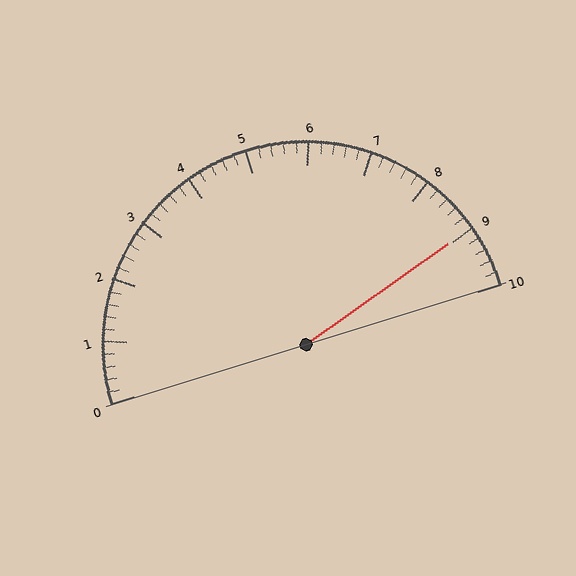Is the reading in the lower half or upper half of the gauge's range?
The reading is in the upper half of the range (0 to 10).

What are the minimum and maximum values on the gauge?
The gauge ranges from 0 to 10.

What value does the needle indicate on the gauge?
The needle indicates approximately 9.0.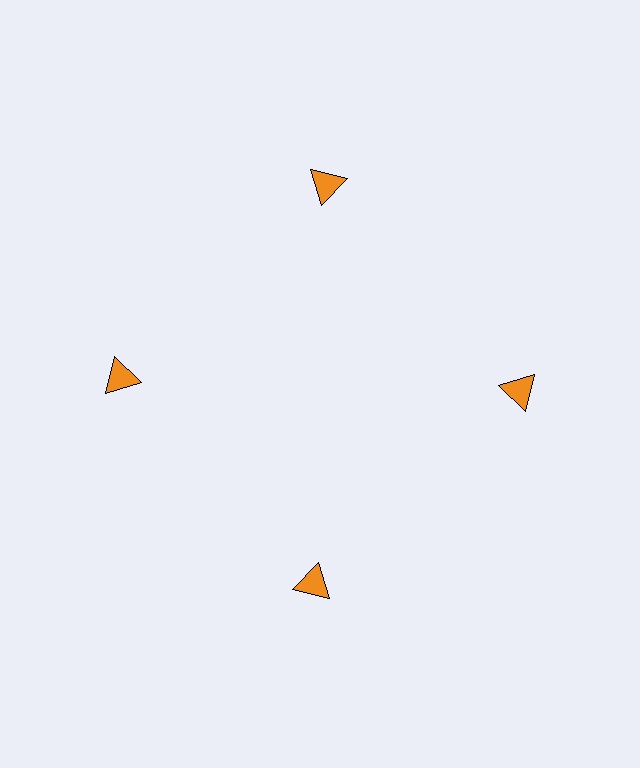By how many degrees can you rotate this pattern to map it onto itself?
The pattern maps onto itself every 90 degrees of rotation.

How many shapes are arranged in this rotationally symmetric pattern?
There are 4 shapes, arranged in 4 groups of 1.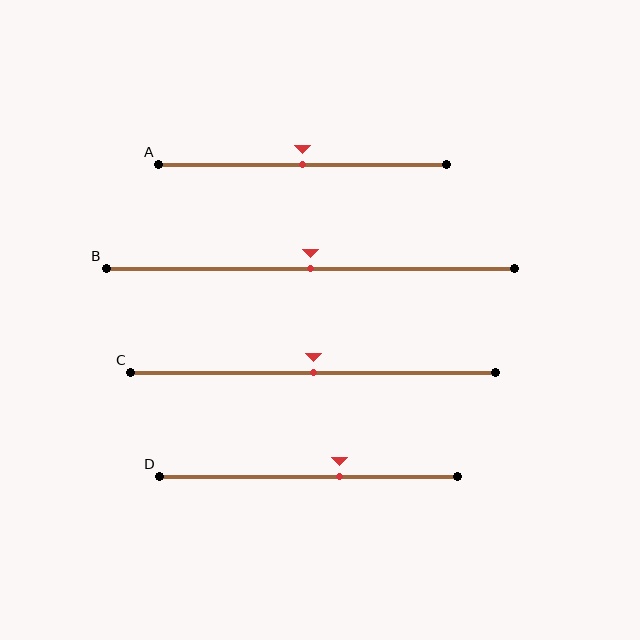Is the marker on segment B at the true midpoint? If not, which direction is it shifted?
Yes, the marker on segment B is at the true midpoint.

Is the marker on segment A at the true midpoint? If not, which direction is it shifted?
Yes, the marker on segment A is at the true midpoint.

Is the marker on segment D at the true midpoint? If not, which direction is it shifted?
No, the marker on segment D is shifted to the right by about 11% of the segment length.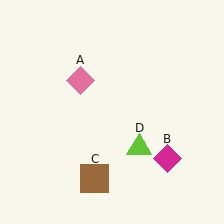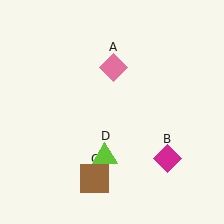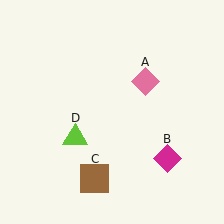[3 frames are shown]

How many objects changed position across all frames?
2 objects changed position: pink diamond (object A), lime triangle (object D).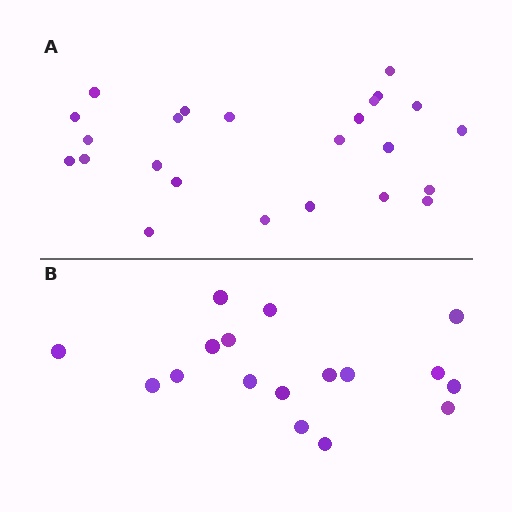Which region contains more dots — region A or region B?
Region A (the top region) has more dots.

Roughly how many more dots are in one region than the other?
Region A has roughly 8 or so more dots than region B.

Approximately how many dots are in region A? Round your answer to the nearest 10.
About 20 dots. (The exact count is 24, which rounds to 20.)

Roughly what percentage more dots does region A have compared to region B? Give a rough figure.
About 40% more.